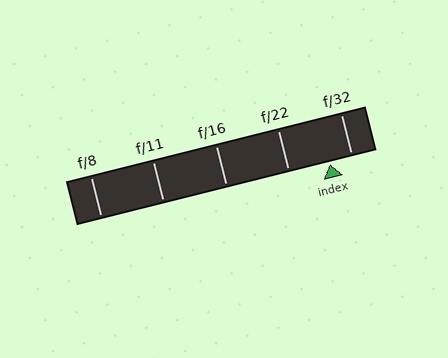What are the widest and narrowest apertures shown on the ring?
The widest aperture shown is f/8 and the narrowest is f/32.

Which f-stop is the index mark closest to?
The index mark is closest to f/32.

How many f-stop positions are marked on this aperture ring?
There are 5 f-stop positions marked.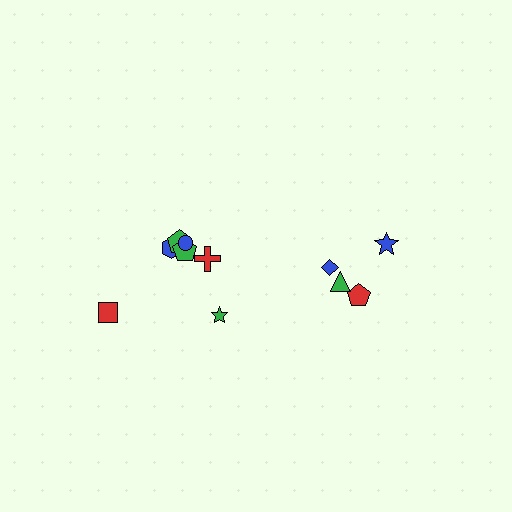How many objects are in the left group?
There are 7 objects.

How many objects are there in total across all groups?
There are 11 objects.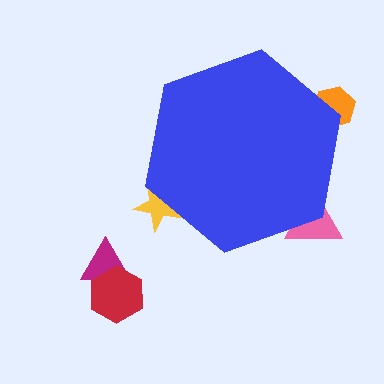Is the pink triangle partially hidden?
Yes, the pink triangle is partially hidden behind the blue hexagon.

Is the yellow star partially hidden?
Yes, the yellow star is partially hidden behind the blue hexagon.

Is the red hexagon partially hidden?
No, the red hexagon is fully visible.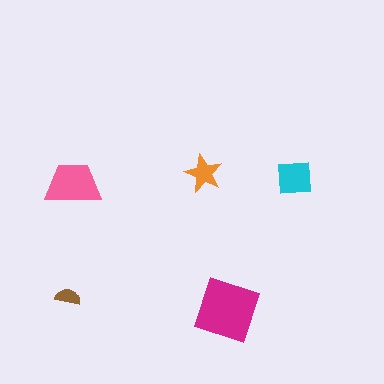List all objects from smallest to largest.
The brown semicircle, the orange star, the cyan square, the pink trapezoid, the magenta diamond.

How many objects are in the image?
There are 5 objects in the image.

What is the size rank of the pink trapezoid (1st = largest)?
2nd.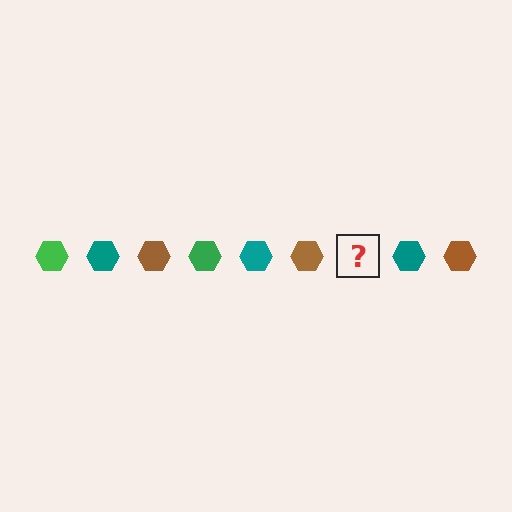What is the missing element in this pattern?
The missing element is a green hexagon.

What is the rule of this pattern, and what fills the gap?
The rule is that the pattern cycles through green, teal, brown hexagons. The gap should be filled with a green hexagon.